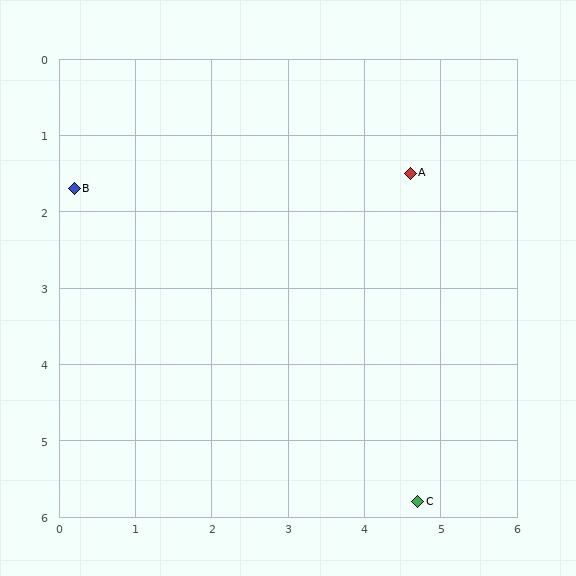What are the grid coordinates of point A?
Point A is at approximately (4.6, 1.5).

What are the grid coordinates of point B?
Point B is at approximately (0.2, 1.7).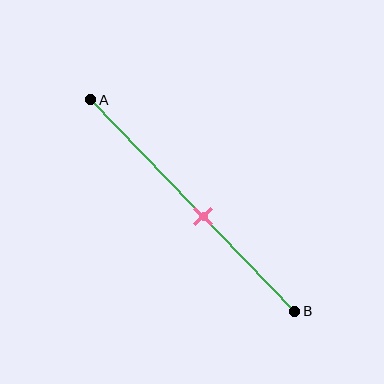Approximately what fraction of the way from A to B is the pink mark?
The pink mark is approximately 55% of the way from A to B.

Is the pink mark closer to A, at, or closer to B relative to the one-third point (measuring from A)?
The pink mark is closer to point B than the one-third point of segment AB.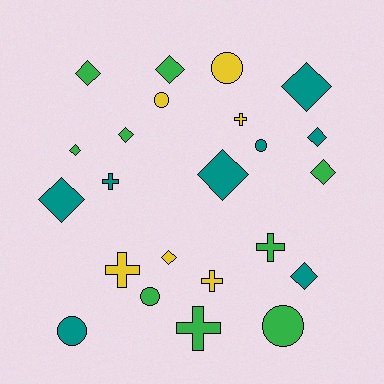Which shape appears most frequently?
Diamond, with 11 objects.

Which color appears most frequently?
Green, with 9 objects.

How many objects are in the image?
There are 23 objects.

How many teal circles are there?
There are 2 teal circles.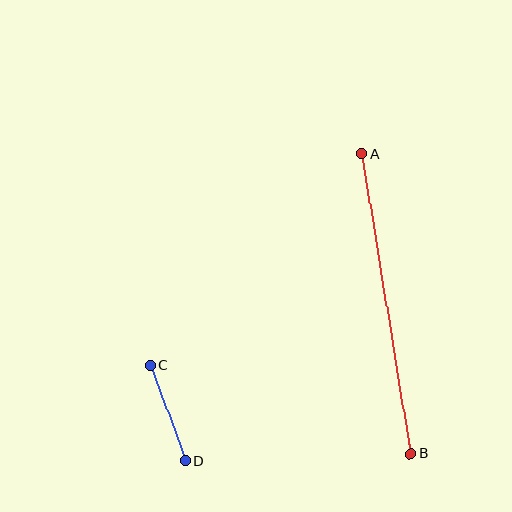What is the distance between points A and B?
The distance is approximately 304 pixels.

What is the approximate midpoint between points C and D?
The midpoint is at approximately (168, 413) pixels.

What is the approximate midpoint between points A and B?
The midpoint is at approximately (386, 304) pixels.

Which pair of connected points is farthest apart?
Points A and B are farthest apart.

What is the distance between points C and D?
The distance is approximately 102 pixels.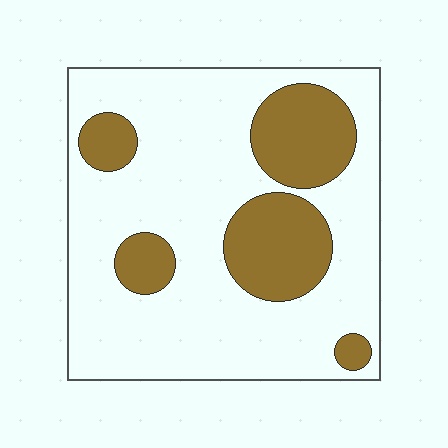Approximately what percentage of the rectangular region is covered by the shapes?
Approximately 25%.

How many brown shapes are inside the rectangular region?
5.